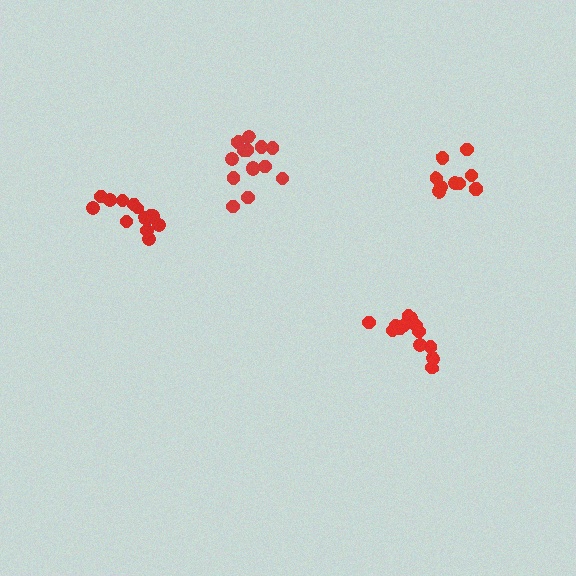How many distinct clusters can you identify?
There are 4 distinct clusters.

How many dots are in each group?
Group 1: 15 dots, Group 2: 10 dots, Group 3: 14 dots, Group 4: 14 dots (53 total).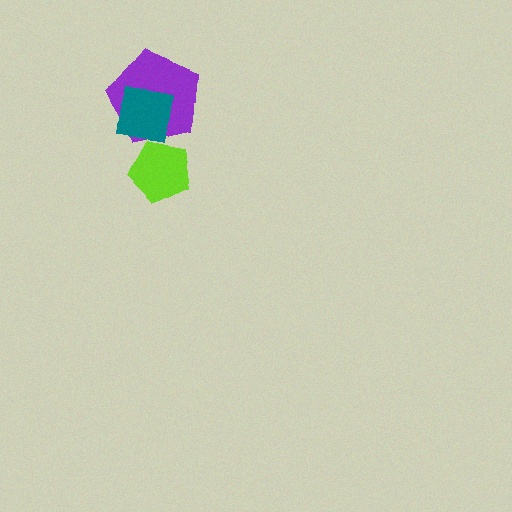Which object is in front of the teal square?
The lime pentagon is in front of the teal square.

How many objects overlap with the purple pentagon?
2 objects overlap with the purple pentagon.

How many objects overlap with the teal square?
2 objects overlap with the teal square.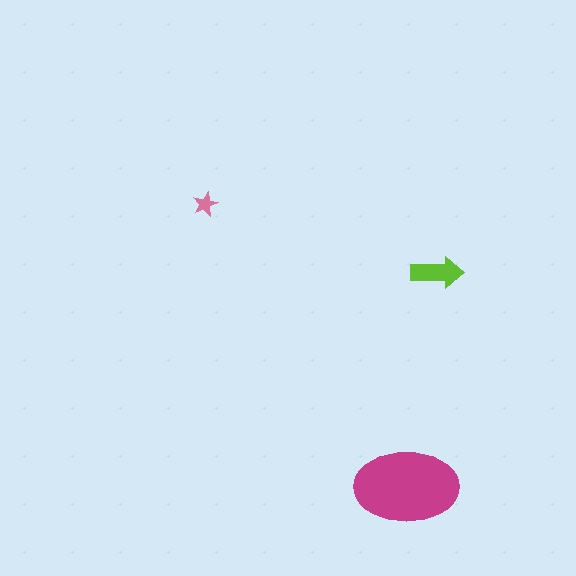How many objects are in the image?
There are 3 objects in the image.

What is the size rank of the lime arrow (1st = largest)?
2nd.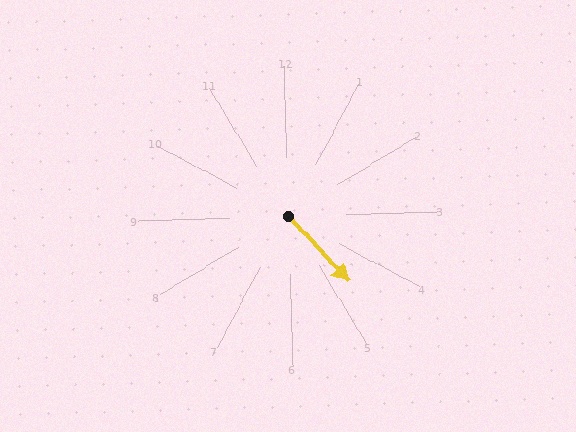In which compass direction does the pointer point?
Southeast.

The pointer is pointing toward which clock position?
Roughly 5 o'clock.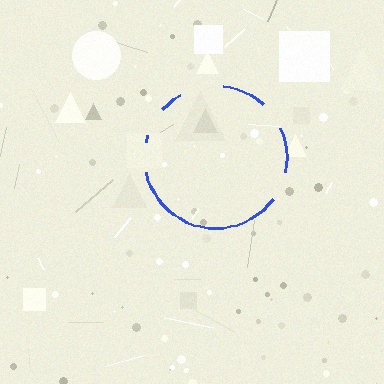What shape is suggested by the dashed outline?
The dashed outline suggests a circle.